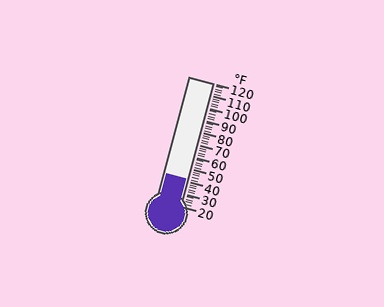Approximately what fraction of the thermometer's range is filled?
The thermometer is filled to approximately 20% of its range.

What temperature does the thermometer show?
The thermometer shows approximately 42°F.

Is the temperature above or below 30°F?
The temperature is above 30°F.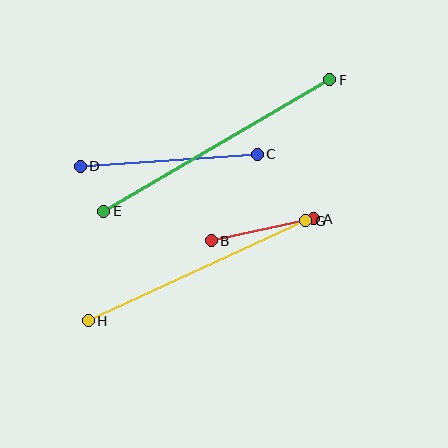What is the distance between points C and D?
The distance is approximately 177 pixels.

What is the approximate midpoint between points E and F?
The midpoint is at approximately (217, 145) pixels.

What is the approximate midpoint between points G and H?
The midpoint is at approximately (197, 271) pixels.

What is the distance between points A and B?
The distance is approximately 104 pixels.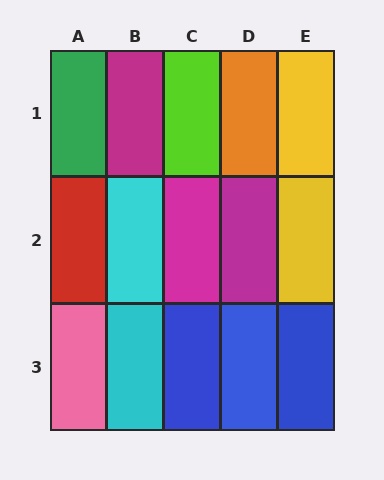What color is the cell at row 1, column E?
Yellow.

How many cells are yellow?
2 cells are yellow.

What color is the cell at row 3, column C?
Blue.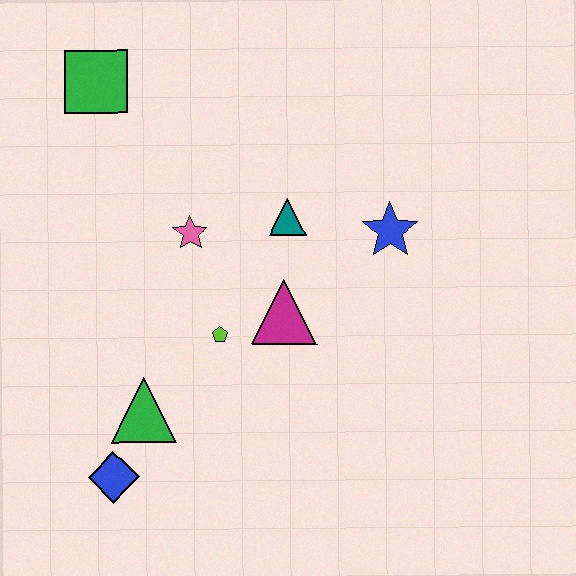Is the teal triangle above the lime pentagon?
Yes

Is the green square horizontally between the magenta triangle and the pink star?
No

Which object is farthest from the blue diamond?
The green square is farthest from the blue diamond.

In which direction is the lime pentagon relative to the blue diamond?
The lime pentagon is above the blue diamond.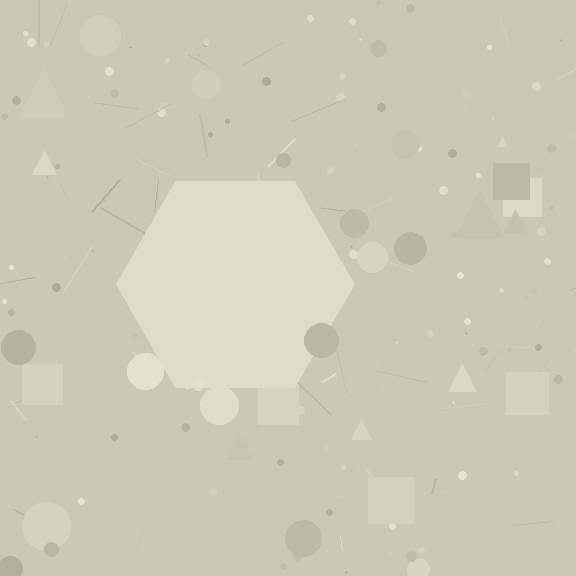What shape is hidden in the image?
A hexagon is hidden in the image.